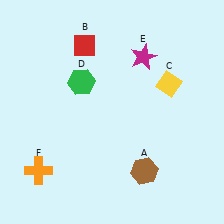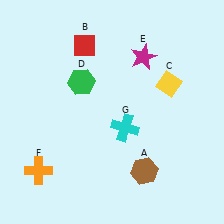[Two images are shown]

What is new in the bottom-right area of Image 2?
A cyan cross (G) was added in the bottom-right area of Image 2.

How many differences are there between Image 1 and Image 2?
There is 1 difference between the two images.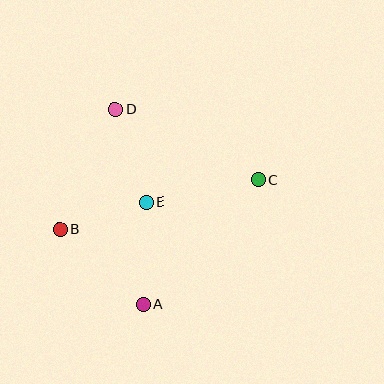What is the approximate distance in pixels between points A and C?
The distance between A and C is approximately 170 pixels.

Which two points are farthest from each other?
Points B and C are farthest from each other.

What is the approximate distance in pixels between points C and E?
The distance between C and E is approximately 114 pixels.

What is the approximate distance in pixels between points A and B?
The distance between A and B is approximately 112 pixels.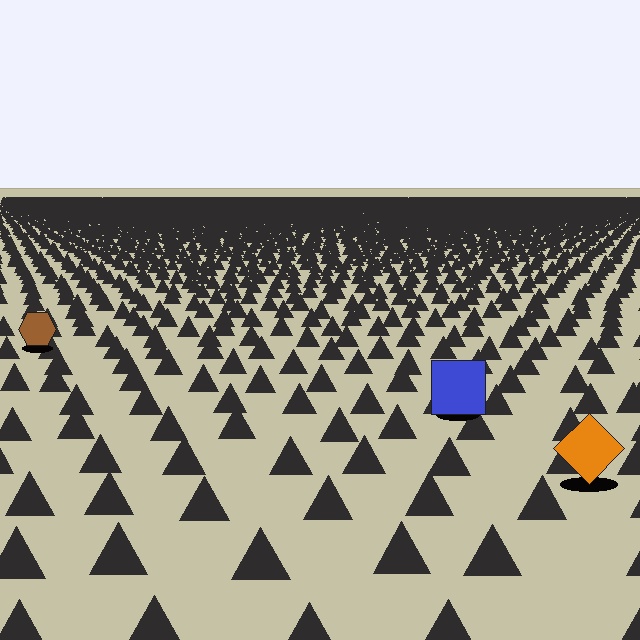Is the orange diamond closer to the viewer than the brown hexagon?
Yes. The orange diamond is closer — you can tell from the texture gradient: the ground texture is coarser near it.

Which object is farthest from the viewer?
The brown hexagon is farthest from the viewer. It appears smaller and the ground texture around it is denser.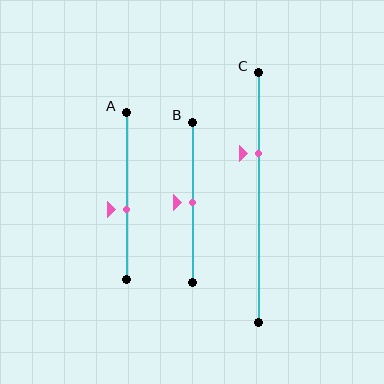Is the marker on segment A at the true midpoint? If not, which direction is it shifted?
No, the marker on segment A is shifted downward by about 8% of the segment length.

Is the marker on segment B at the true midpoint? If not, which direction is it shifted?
Yes, the marker on segment B is at the true midpoint.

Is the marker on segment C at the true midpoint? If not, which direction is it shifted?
No, the marker on segment C is shifted upward by about 18% of the segment length.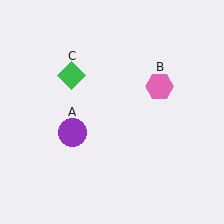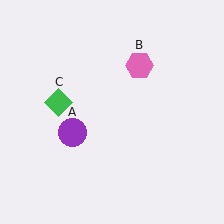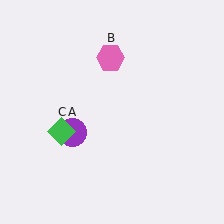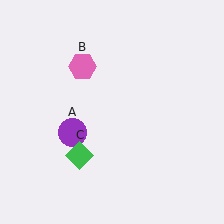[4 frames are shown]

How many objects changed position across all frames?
2 objects changed position: pink hexagon (object B), green diamond (object C).